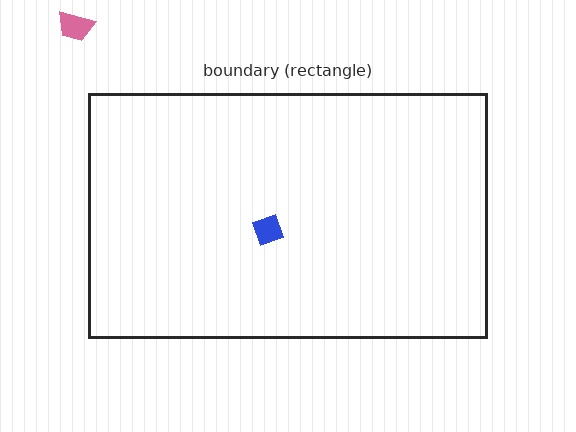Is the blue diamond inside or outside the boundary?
Inside.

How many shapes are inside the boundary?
1 inside, 1 outside.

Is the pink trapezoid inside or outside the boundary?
Outside.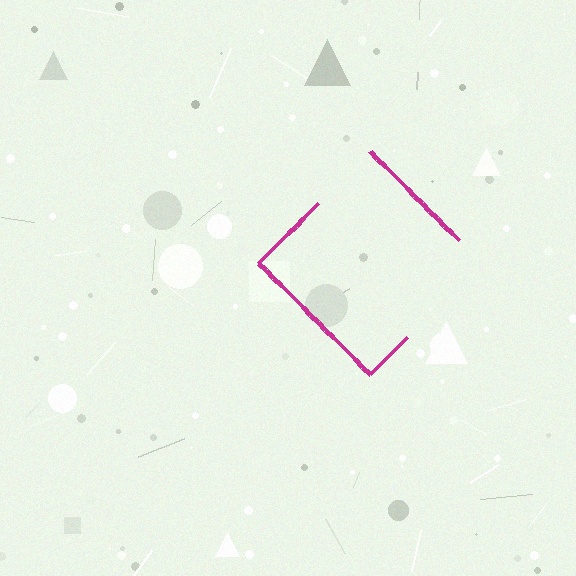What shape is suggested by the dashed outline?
The dashed outline suggests a diamond.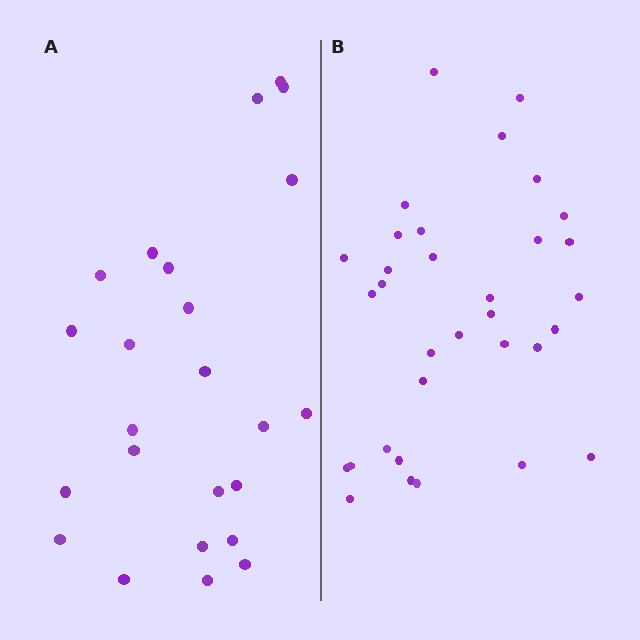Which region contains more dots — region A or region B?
Region B (the right region) has more dots.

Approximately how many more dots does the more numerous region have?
Region B has roughly 8 or so more dots than region A.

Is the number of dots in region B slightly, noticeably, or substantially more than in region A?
Region B has noticeably more, but not dramatically so. The ratio is roughly 1.4 to 1.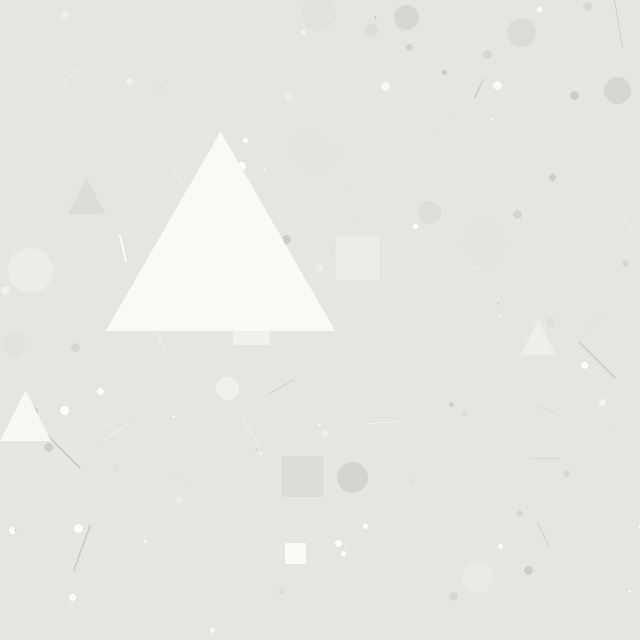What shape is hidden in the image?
A triangle is hidden in the image.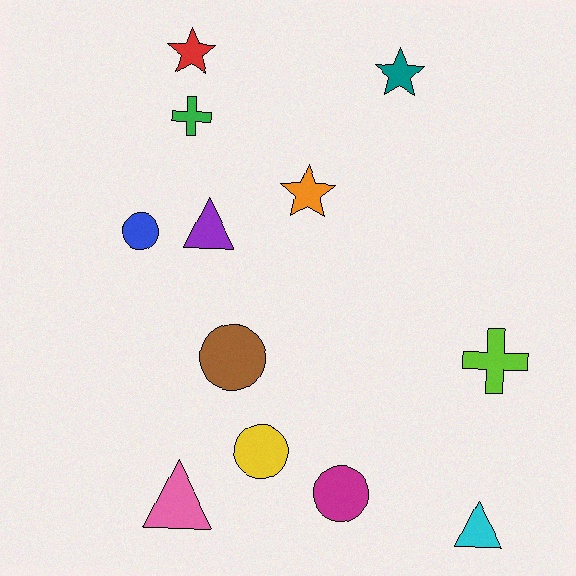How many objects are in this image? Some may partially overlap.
There are 12 objects.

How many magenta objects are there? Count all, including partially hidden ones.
There is 1 magenta object.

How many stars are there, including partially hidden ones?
There are 3 stars.